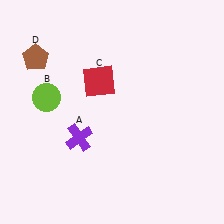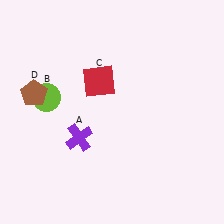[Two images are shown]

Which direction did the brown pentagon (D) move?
The brown pentagon (D) moved down.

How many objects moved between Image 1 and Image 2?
1 object moved between the two images.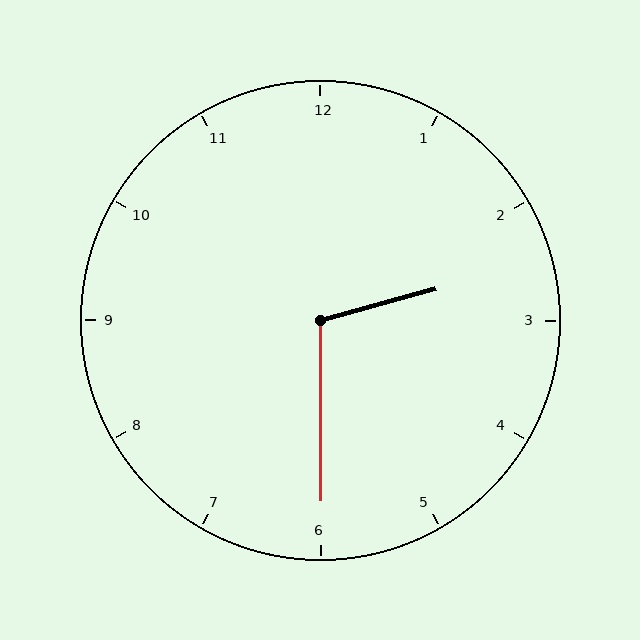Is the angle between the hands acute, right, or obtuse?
It is obtuse.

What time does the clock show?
2:30.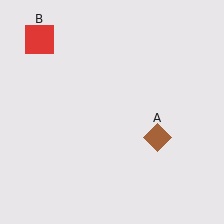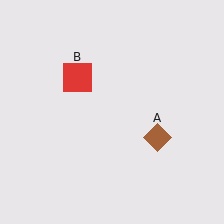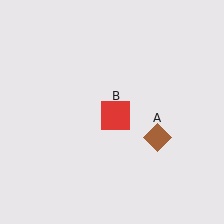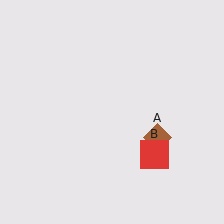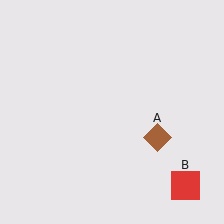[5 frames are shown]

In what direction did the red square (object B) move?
The red square (object B) moved down and to the right.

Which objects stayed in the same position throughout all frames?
Brown diamond (object A) remained stationary.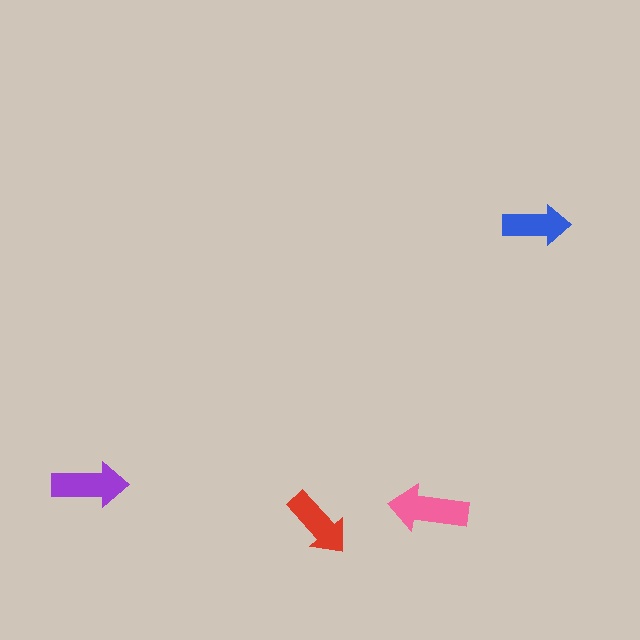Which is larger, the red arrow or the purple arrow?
The purple one.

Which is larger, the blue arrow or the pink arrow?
The pink one.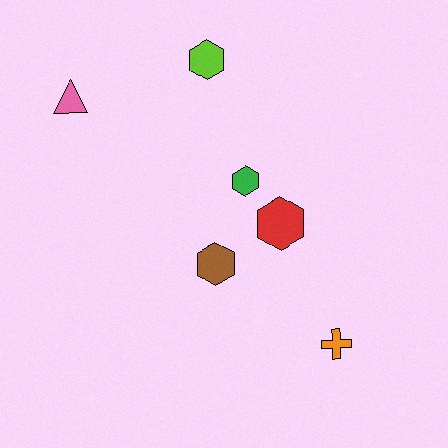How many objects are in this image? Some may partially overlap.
There are 6 objects.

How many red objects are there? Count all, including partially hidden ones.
There is 1 red object.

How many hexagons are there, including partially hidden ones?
There are 4 hexagons.